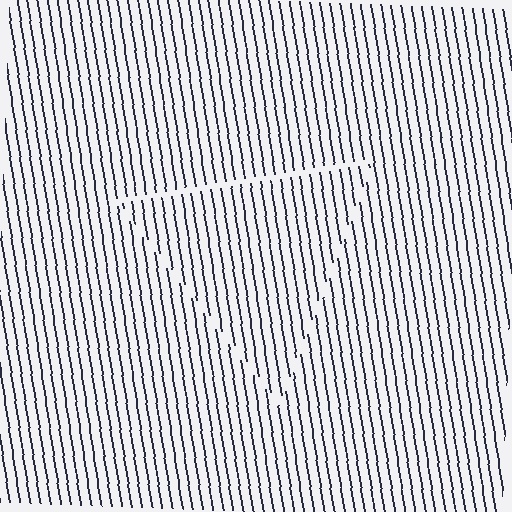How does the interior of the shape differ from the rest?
The interior of the shape contains the same grating, shifted by half a period — the contour is defined by the phase discontinuity where line-ends from the inner and outer gratings abut.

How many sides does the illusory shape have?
3 sides — the line-ends trace a triangle.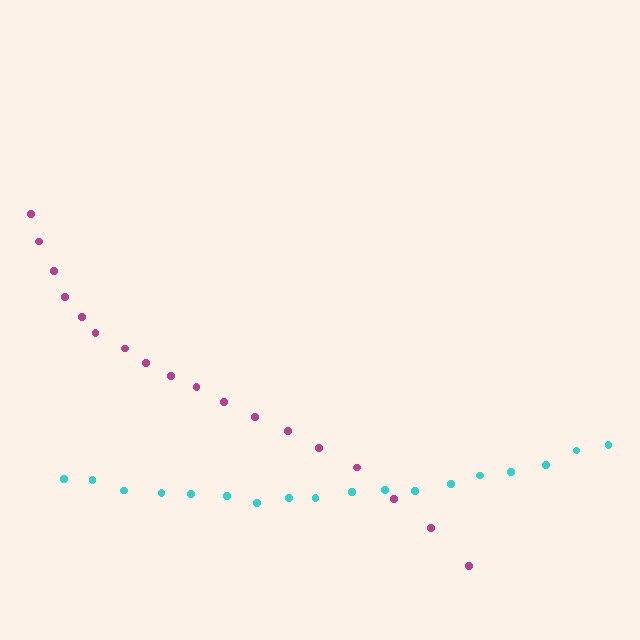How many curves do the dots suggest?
There are 2 distinct paths.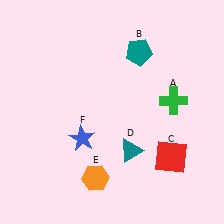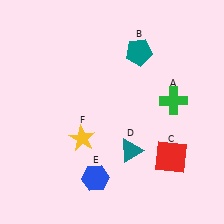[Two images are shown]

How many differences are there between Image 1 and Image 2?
There are 2 differences between the two images.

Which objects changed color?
E changed from orange to blue. F changed from blue to yellow.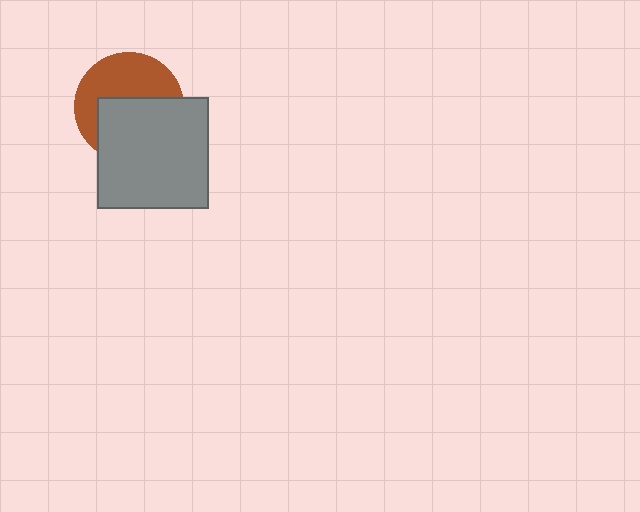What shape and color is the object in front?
The object in front is a gray square.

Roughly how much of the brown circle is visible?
About half of it is visible (roughly 49%).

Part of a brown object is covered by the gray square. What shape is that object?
It is a circle.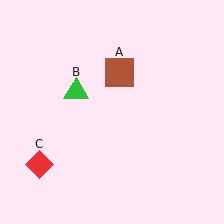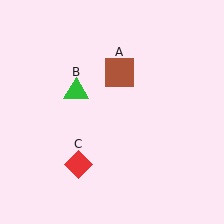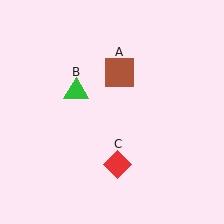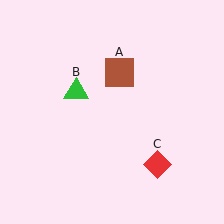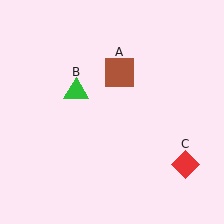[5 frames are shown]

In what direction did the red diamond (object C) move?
The red diamond (object C) moved right.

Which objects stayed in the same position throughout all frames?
Brown square (object A) and green triangle (object B) remained stationary.